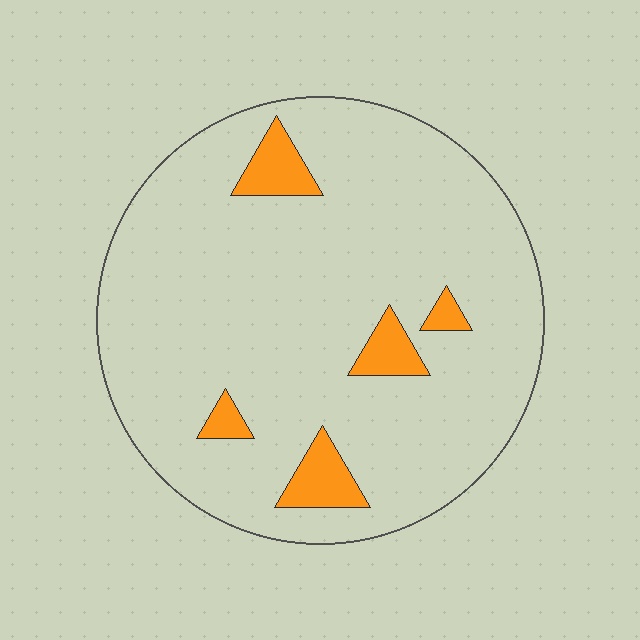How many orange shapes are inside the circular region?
5.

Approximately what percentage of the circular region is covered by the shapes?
Approximately 10%.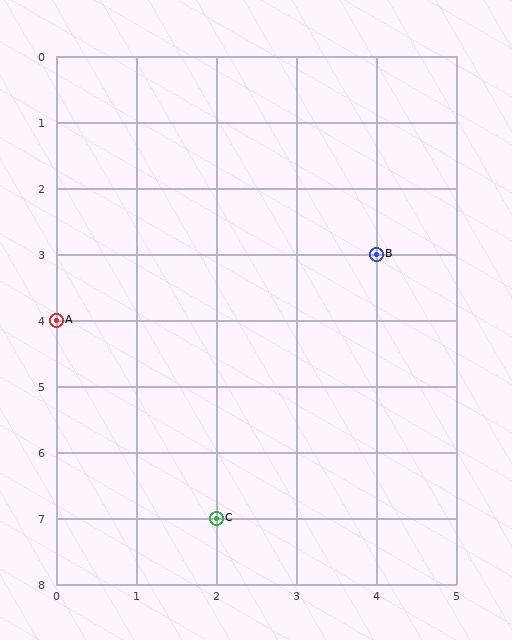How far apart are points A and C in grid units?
Points A and C are 2 columns and 3 rows apart (about 3.6 grid units diagonally).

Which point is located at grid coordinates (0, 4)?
Point A is at (0, 4).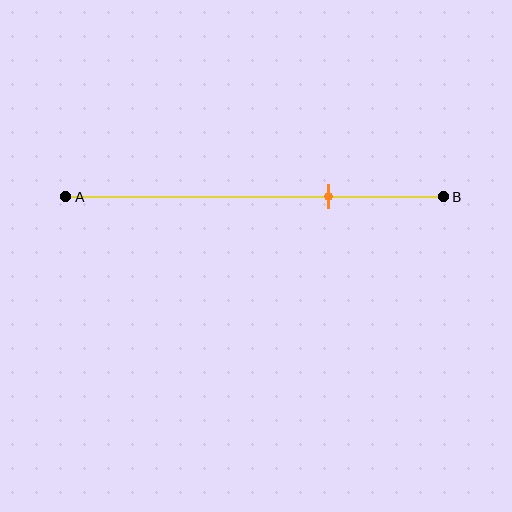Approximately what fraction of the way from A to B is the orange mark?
The orange mark is approximately 70% of the way from A to B.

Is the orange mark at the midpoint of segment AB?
No, the mark is at about 70% from A, not at the 50% midpoint.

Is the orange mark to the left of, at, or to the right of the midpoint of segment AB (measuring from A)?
The orange mark is to the right of the midpoint of segment AB.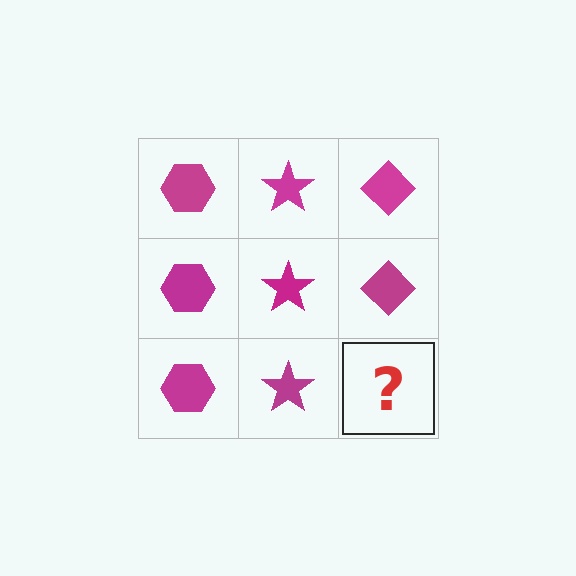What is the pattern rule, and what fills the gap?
The rule is that each column has a consistent shape. The gap should be filled with a magenta diamond.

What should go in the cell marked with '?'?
The missing cell should contain a magenta diamond.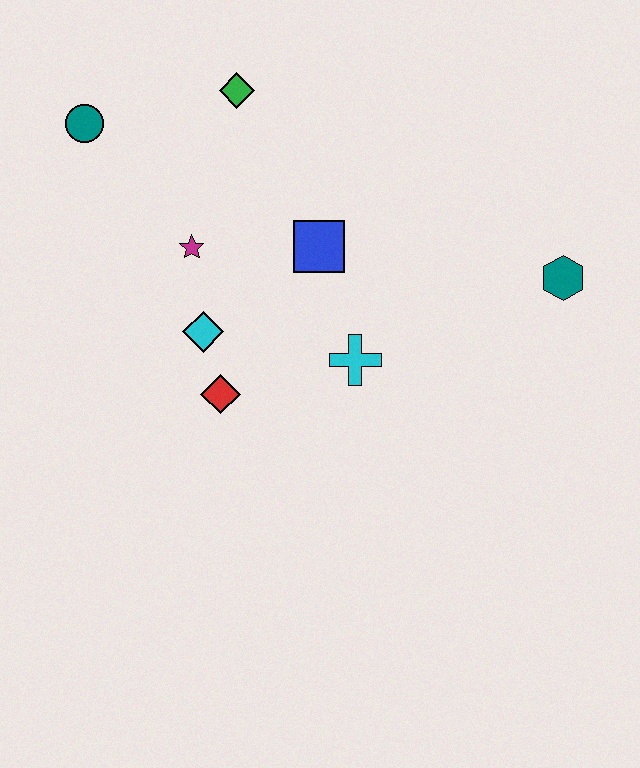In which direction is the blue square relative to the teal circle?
The blue square is to the right of the teal circle.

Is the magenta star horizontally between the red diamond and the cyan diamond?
No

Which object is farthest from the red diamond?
The teal hexagon is farthest from the red diamond.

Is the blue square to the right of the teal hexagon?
No